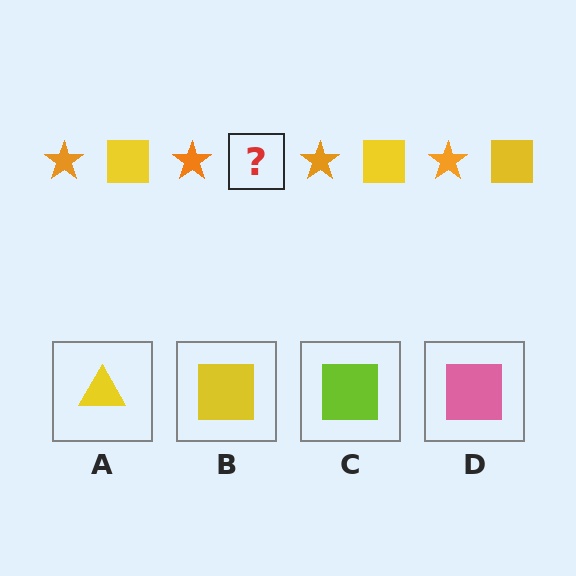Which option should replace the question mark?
Option B.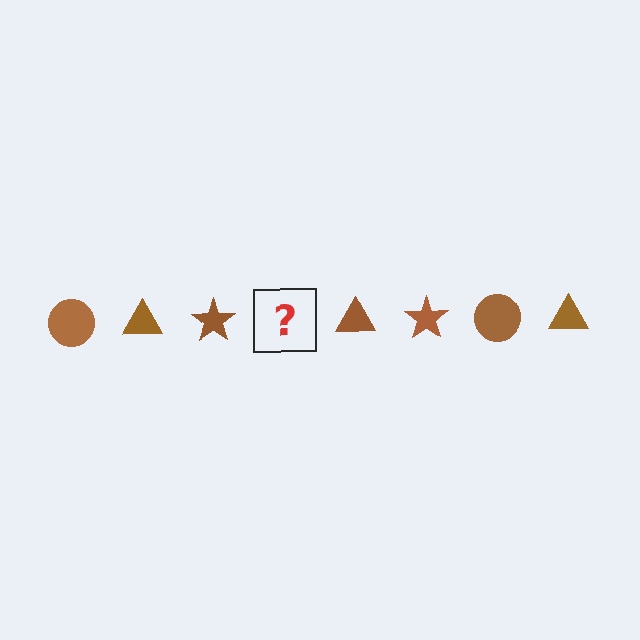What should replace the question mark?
The question mark should be replaced with a brown circle.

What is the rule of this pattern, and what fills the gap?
The rule is that the pattern cycles through circle, triangle, star shapes in brown. The gap should be filled with a brown circle.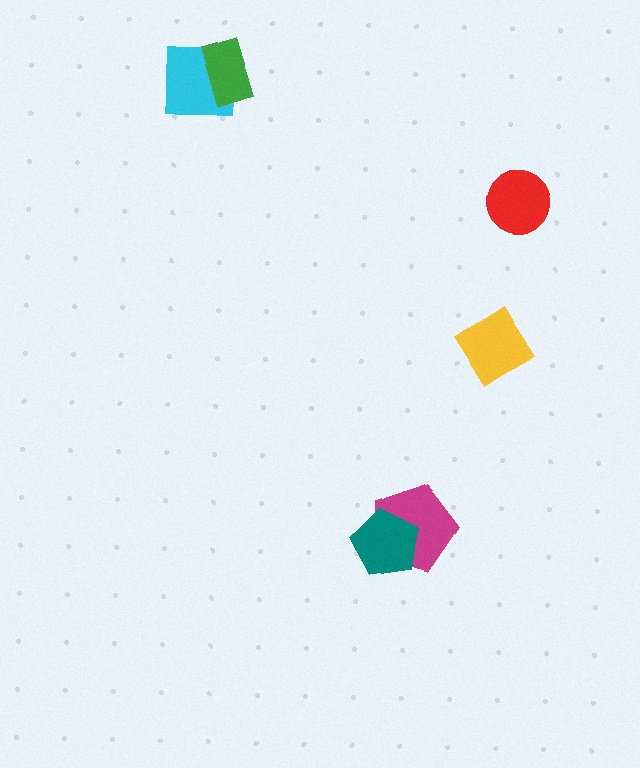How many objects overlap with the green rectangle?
1 object overlaps with the green rectangle.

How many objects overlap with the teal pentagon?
1 object overlaps with the teal pentagon.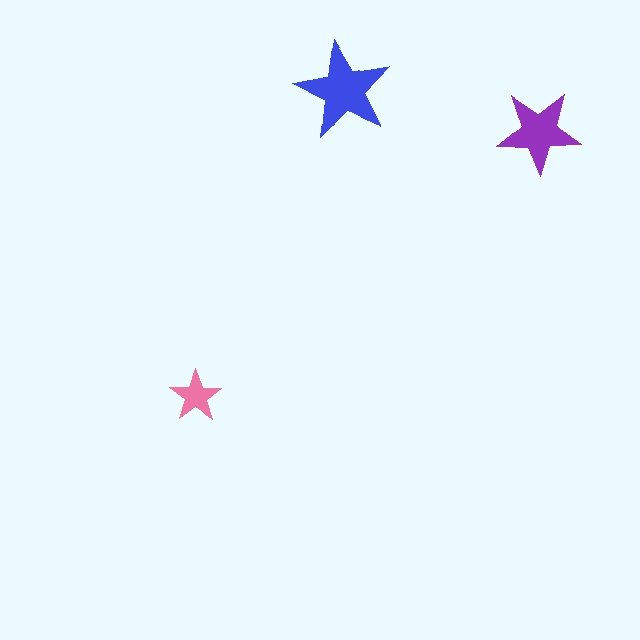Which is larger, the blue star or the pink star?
The blue one.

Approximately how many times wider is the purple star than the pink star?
About 1.5 times wider.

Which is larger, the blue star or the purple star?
The blue one.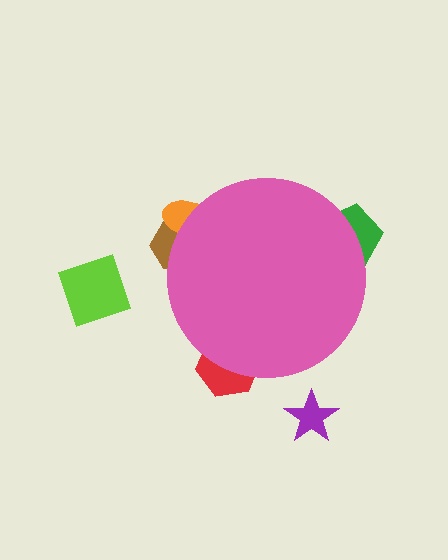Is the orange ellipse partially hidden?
Yes, the orange ellipse is partially hidden behind the pink circle.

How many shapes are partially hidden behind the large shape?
4 shapes are partially hidden.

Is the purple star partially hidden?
No, the purple star is fully visible.